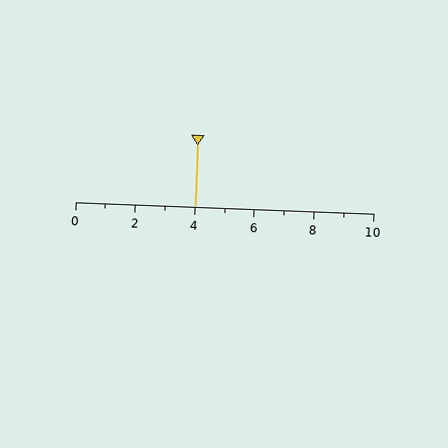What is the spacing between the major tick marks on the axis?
The major ticks are spaced 2 apart.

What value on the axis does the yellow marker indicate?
The marker indicates approximately 4.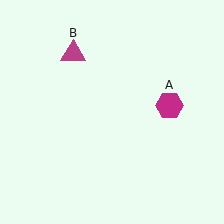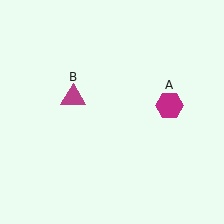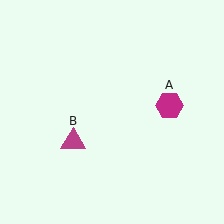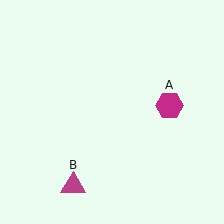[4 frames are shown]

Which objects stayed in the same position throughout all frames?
Magenta hexagon (object A) remained stationary.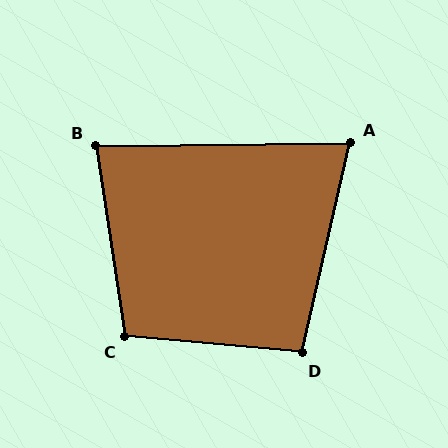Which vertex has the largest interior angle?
C, at approximately 104 degrees.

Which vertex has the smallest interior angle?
A, at approximately 76 degrees.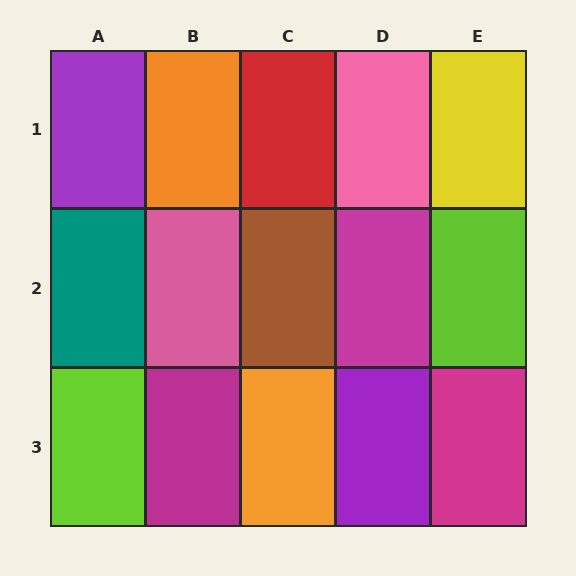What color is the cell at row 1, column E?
Yellow.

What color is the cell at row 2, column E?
Lime.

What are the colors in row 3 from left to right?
Lime, magenta, orange, purple, magenta.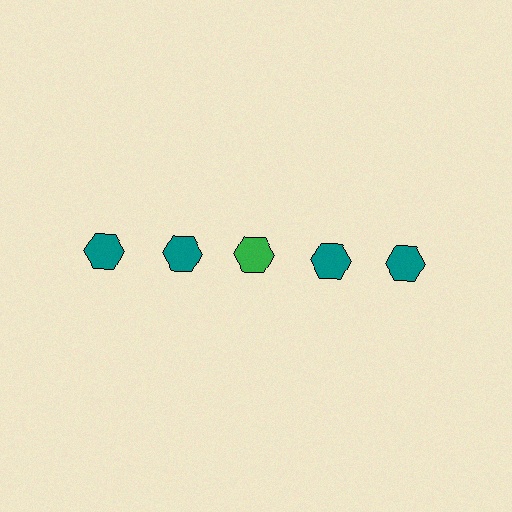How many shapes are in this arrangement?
There are 5 shapes arranged in a grid pattern.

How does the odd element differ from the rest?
It has a different color: green instead of teal.